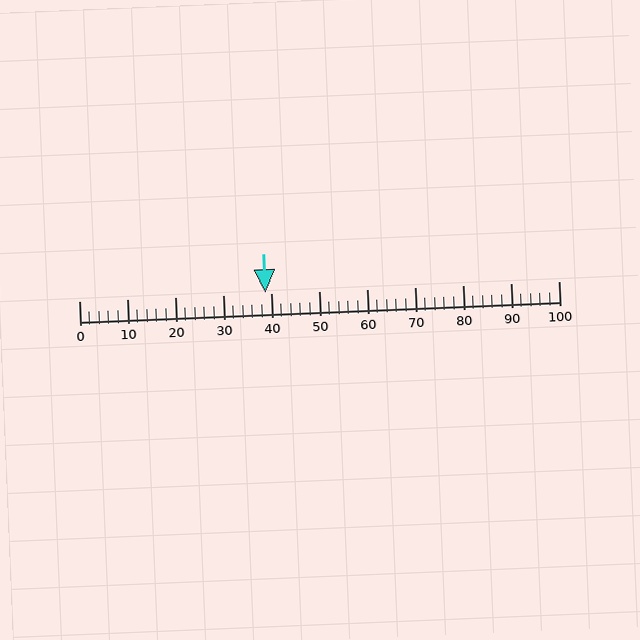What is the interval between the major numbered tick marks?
The major tick marks are spaced 10 units apart.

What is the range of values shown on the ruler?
The ruler shows values from 0 to 100.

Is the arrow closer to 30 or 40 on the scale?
The arrow is closer to 40.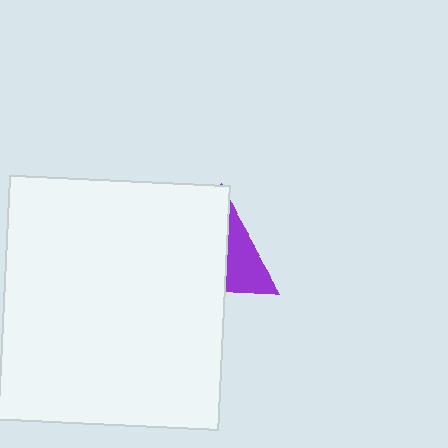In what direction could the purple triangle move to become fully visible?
The purple triangle could move right. That would shift it out from behind the white rectangle entirely.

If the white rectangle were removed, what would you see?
You would see the complete purple triangle.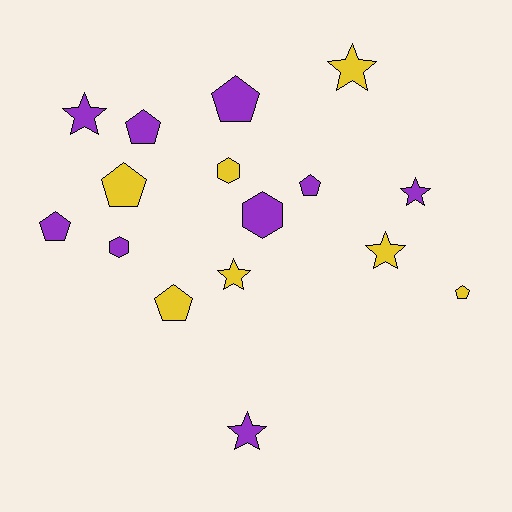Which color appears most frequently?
Purple, with 9 objects.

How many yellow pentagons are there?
There are 3 yellow pentagons.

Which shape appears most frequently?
Pentagon, with 7 objects.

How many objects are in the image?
There are 16 objects.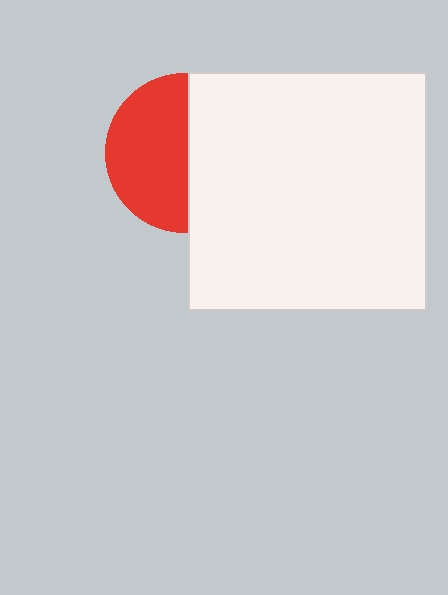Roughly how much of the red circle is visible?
About half of it is visible (roughly 52%).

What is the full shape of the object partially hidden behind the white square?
The partially hidden object is a red circle.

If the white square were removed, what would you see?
You would see the complete red circle.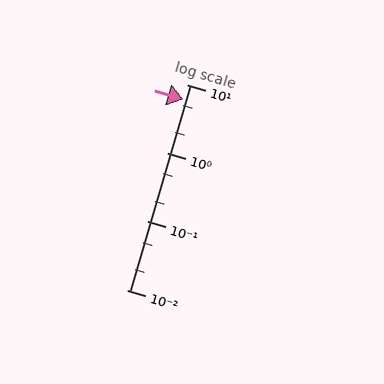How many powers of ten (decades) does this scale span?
The scale spans 3 decades, from 0.01 to 10.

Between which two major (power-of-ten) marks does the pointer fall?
The pointer is between 1 and 10.